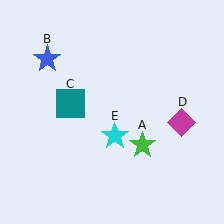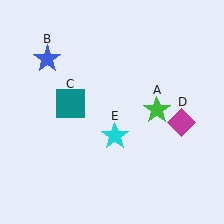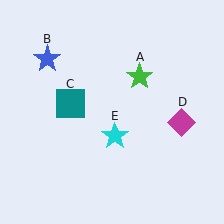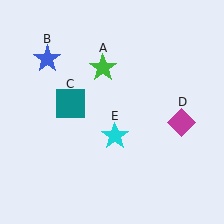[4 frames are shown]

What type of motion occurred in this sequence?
The green star (object A) rotated counterclockwise around the center of the scene.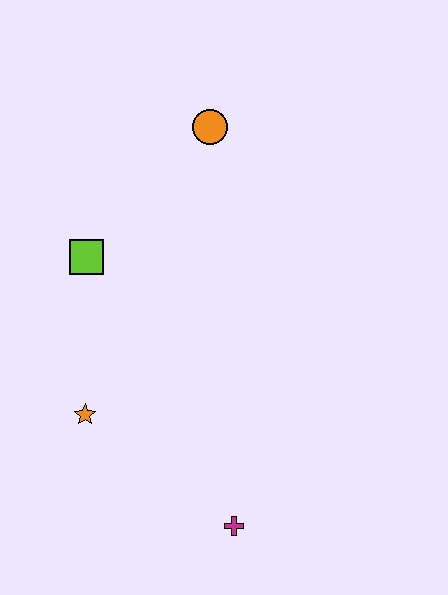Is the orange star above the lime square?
No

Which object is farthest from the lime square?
The magenta cross is farthest from the lime square.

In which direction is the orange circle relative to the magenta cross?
The orange circle is above the magenta cross.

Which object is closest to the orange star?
The lime square is closest to the orange star.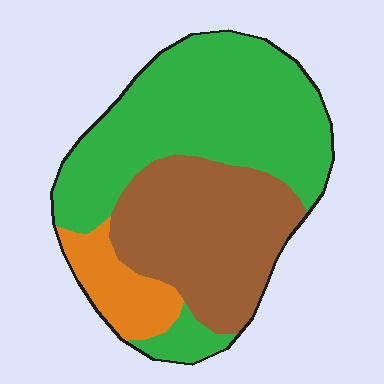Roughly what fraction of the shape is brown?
Brown takes up about three eighths (3/8) of the shape.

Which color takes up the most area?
Green, at roughly 55%.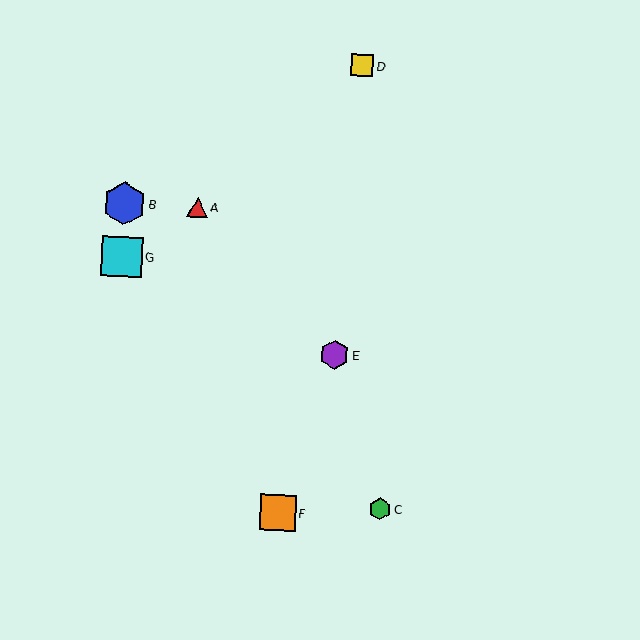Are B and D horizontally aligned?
No, B is at y≈204 and D is at y≈65.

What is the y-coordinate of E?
Object E is at y≈355.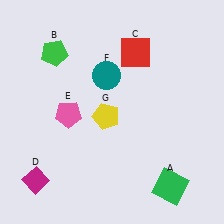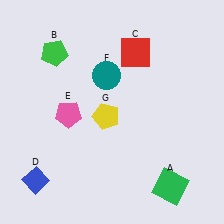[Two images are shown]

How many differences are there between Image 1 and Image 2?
There is 1 difference between the two images.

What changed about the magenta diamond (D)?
In Image 1, D is magenta. In Image 2, it changed to blue.